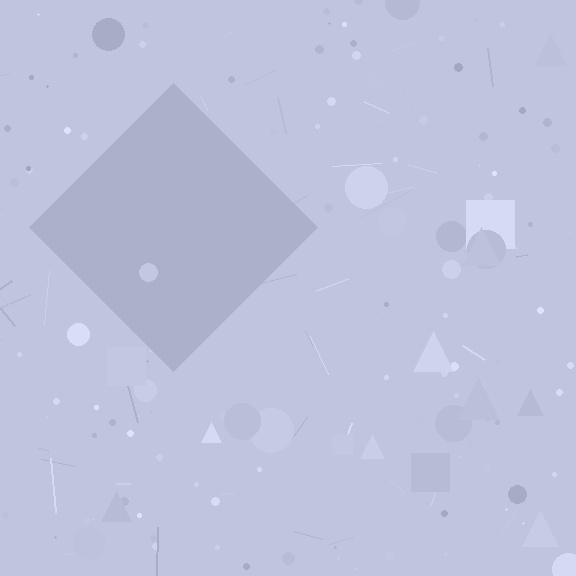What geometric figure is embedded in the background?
A diamond is embedded in the background.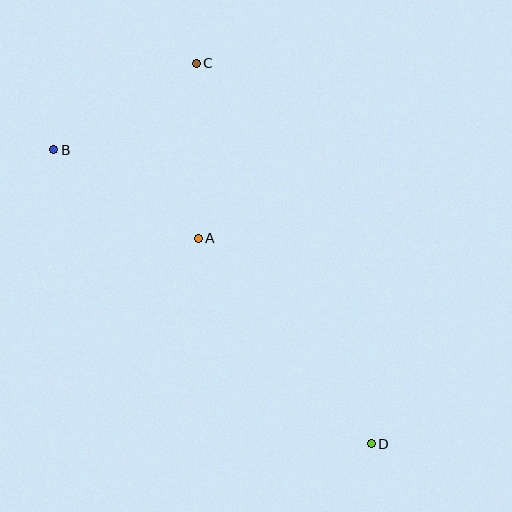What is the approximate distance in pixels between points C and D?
The distance between C and D is approximately 419 pixels.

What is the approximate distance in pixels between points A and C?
The distance between A and C is approximately 175 pixels.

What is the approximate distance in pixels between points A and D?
The distance between A and D is approximately 269 pixels.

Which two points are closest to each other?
Points B and C are closest to each other.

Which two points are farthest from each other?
Points B and D are farthest from each other.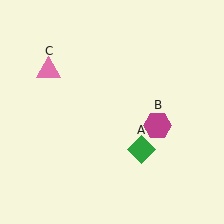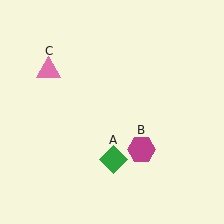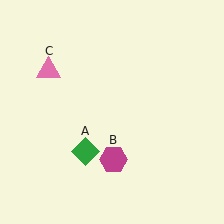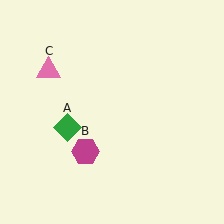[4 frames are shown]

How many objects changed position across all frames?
2 objects changed position: green diamond (object A), magenta hexagon (object B).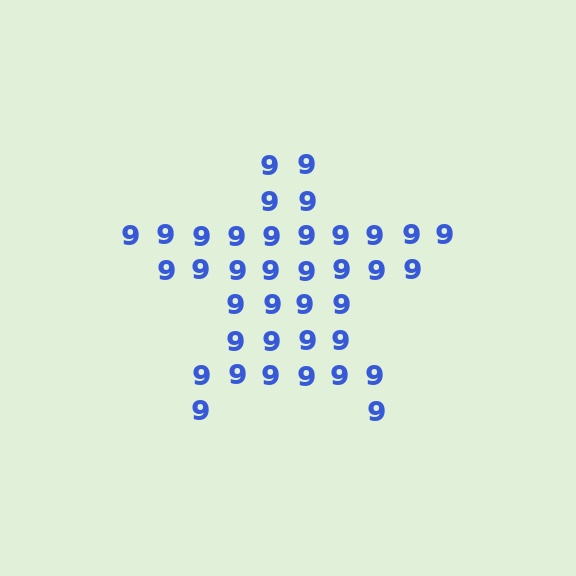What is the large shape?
The large shape is a star.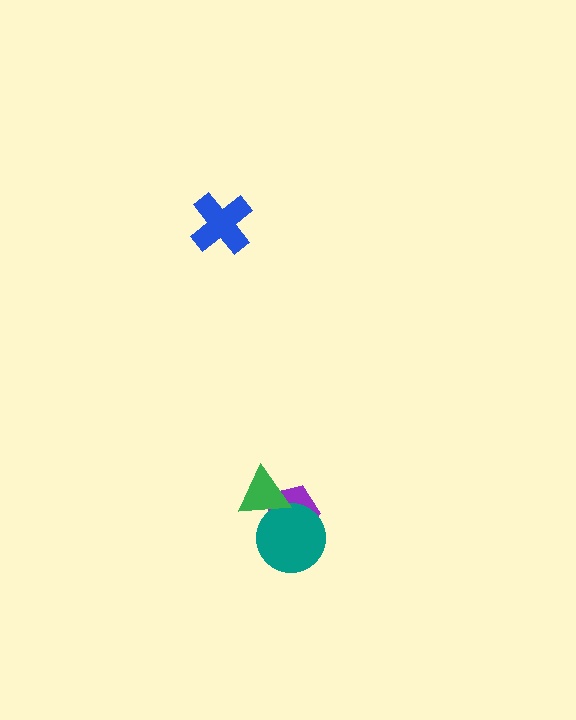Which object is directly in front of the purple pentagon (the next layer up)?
The teal circle is directly in front of the purple pentagon.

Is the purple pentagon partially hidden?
Yes, it is partially covered by another shape.